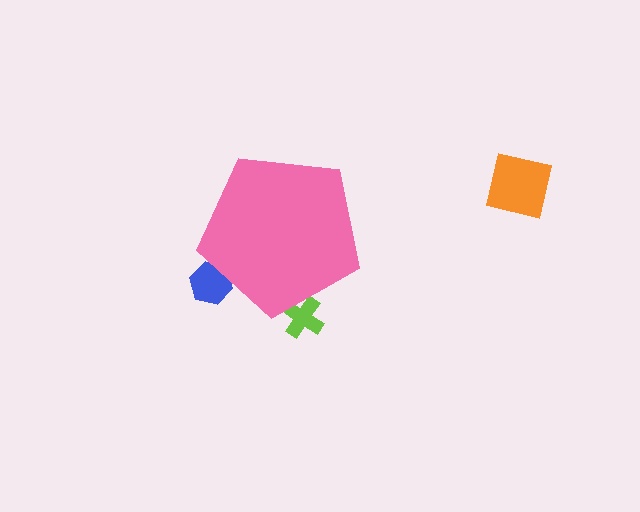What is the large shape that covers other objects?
A pink pentagon.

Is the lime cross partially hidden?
Yes, the lime cross is partially hidden behind the pink pentagon.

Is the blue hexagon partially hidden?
Yes, the blue hexagon is partially hidden behind the pink pentagon.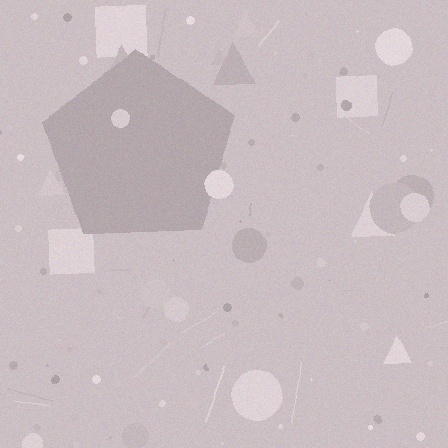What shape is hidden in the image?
A pentagon is hidden in the image.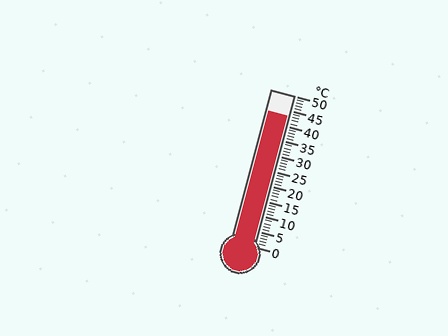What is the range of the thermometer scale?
The thermometer scale ranges from 0°C to 50°C.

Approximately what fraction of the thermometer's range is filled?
The thermometer is filled to approximately 85% of its range.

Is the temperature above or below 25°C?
The temperature is above 25°C.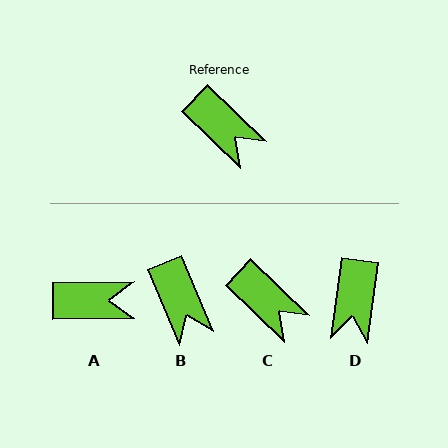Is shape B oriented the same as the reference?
No, it is off by about 24 degrees.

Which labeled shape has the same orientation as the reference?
C.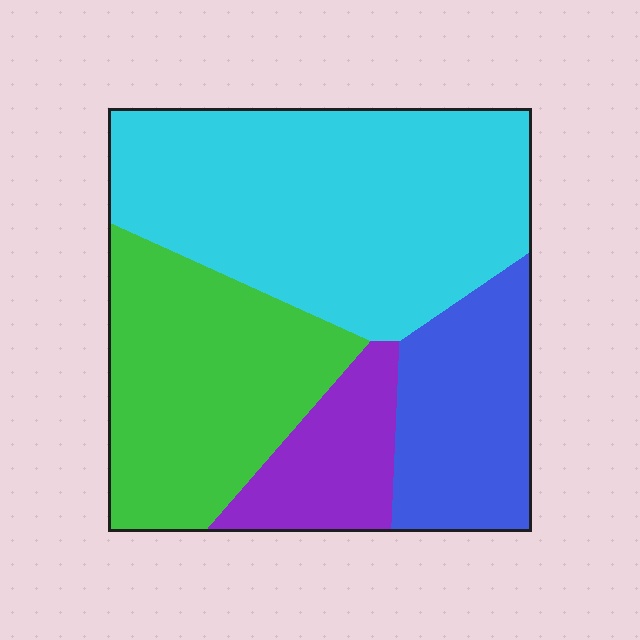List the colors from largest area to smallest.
From largest to smallest: cyan, green, blue, purple.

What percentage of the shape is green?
Green takes up between a sixth and a third of the shape.